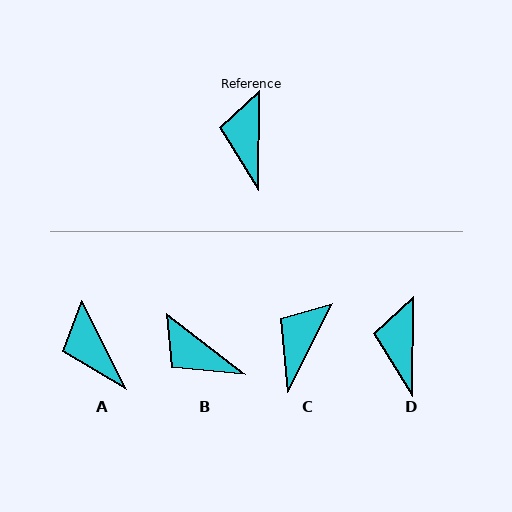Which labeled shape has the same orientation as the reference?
D.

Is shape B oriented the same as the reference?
No, it is off by about 52 degrees.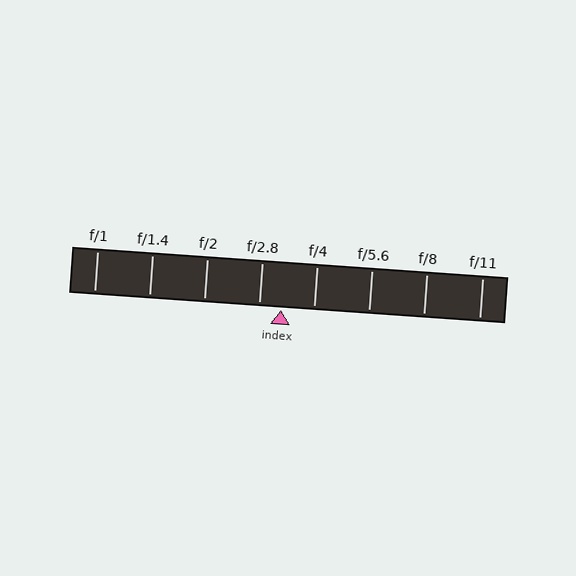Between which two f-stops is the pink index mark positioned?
The index mark is between f/2.8 and f/4.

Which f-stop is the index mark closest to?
The index mark is closest to f/2.8.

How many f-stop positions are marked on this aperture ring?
There are 8 f-stop positions marked.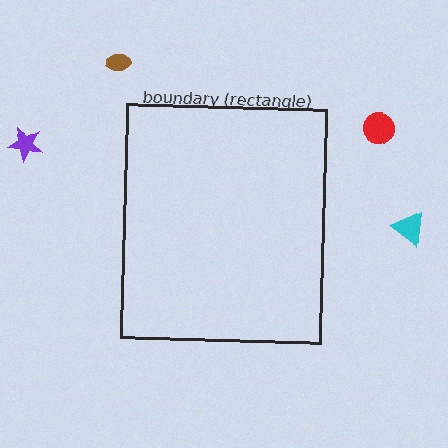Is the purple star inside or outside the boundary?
Outside.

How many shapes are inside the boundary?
0 inside, 4 outside.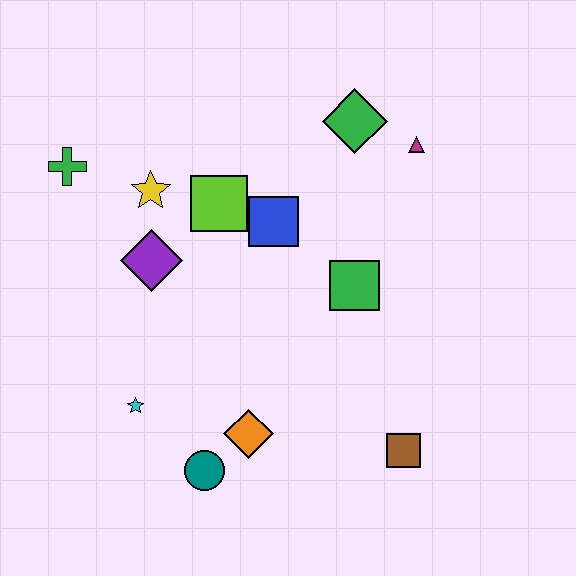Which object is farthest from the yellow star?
The brown square is farthest from the yellow star.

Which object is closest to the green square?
The blue square is closest to the green square.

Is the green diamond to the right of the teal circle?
Yes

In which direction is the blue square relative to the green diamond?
The blue square is below the green diamond.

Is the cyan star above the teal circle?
Yes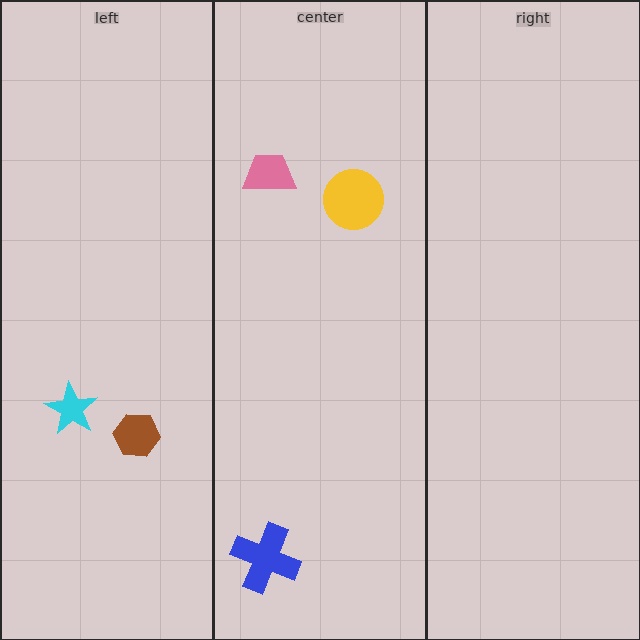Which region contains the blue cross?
The center region.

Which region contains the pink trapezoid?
The center region.